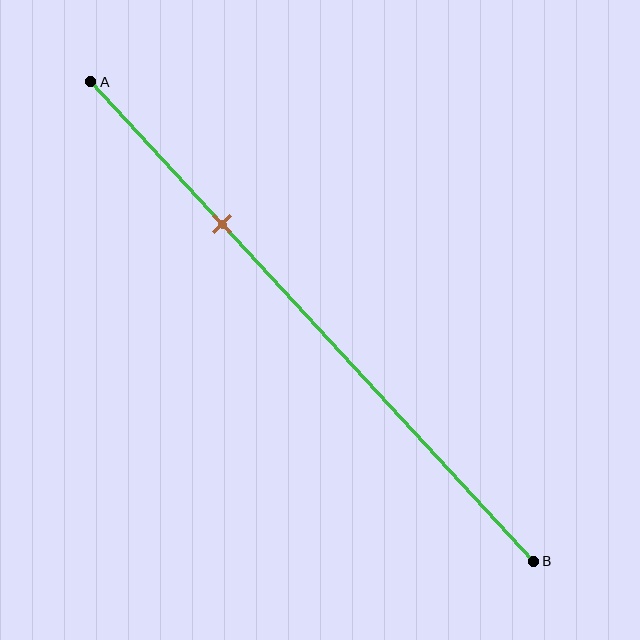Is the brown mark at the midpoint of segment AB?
No, the mark is at about 30% from A, not at the 50% midpoint.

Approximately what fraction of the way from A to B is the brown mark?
The brown mark is approximately 30% of the way from A to B.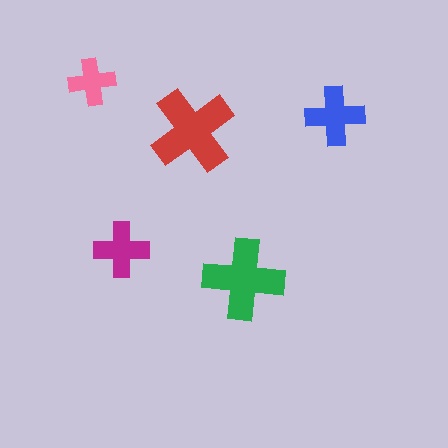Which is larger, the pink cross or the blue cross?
The blue one.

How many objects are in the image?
There are 5 objects in the image.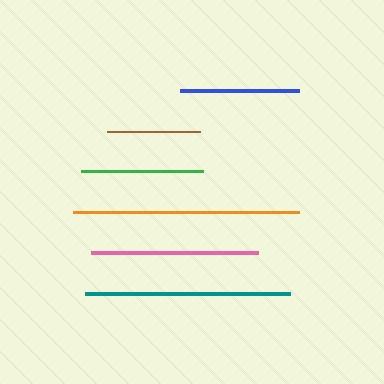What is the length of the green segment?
The green segment is approximately 123 pixels long.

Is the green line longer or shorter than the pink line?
The pink line is longer than the green line.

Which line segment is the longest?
The orange line is the longest at approximately 226 pixels.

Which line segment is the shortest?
The brown line is the shortest at approximately 93 pixels.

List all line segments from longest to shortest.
From longest to shortest: orange, teal, pink, green, blue, brown.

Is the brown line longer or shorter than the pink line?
The pink line is longer than the brown line.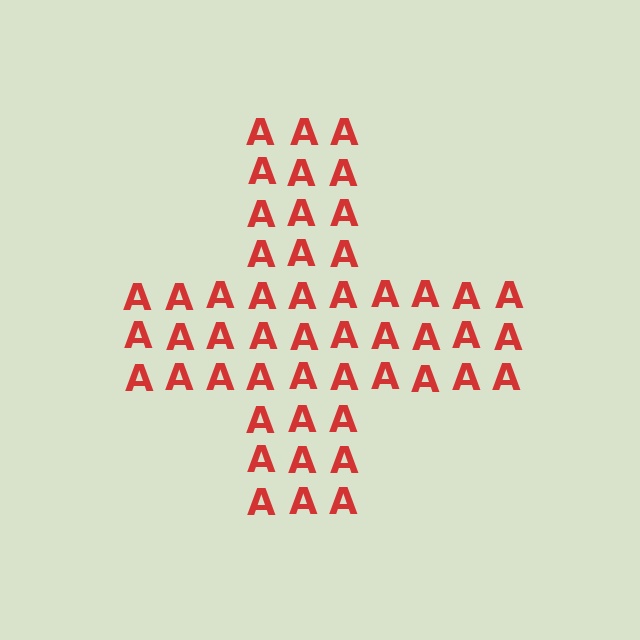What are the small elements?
The small elements are letter A's.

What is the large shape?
The large shape is a cross.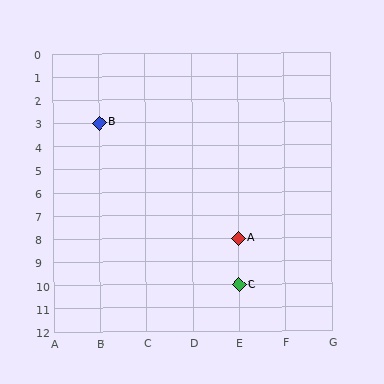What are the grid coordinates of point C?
Point C is at grid coordinates (E, 10).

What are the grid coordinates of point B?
Point B is at grid coordinates (B, 3).